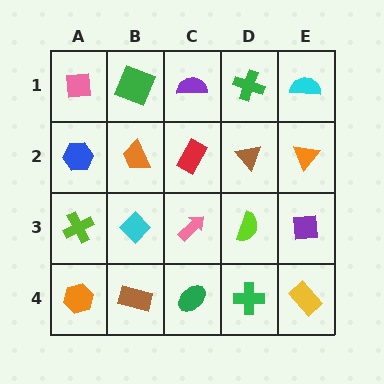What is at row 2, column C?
A red rectangle.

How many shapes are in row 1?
5 shapes.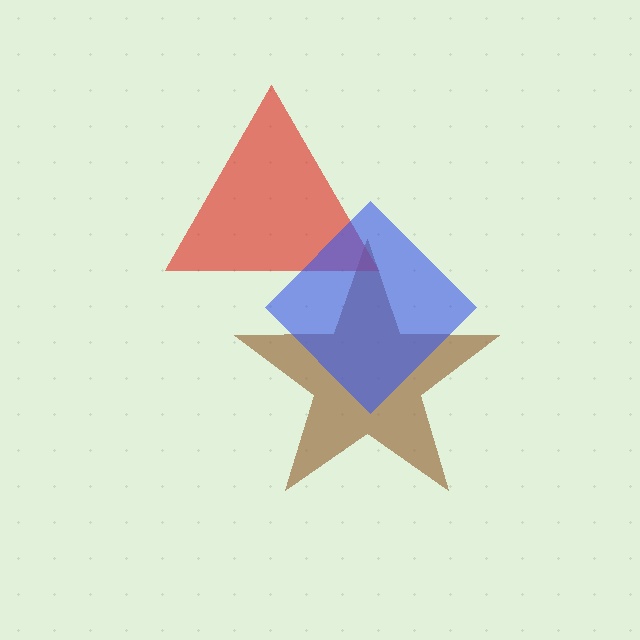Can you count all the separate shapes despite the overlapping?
Yes, there are 3 separate shapes.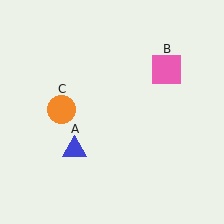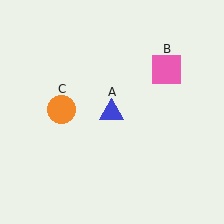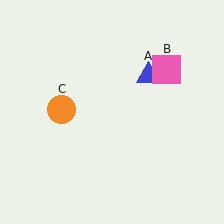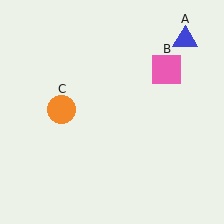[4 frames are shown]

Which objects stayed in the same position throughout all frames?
Pink square (object B) and orange circle (object C) remained stationary.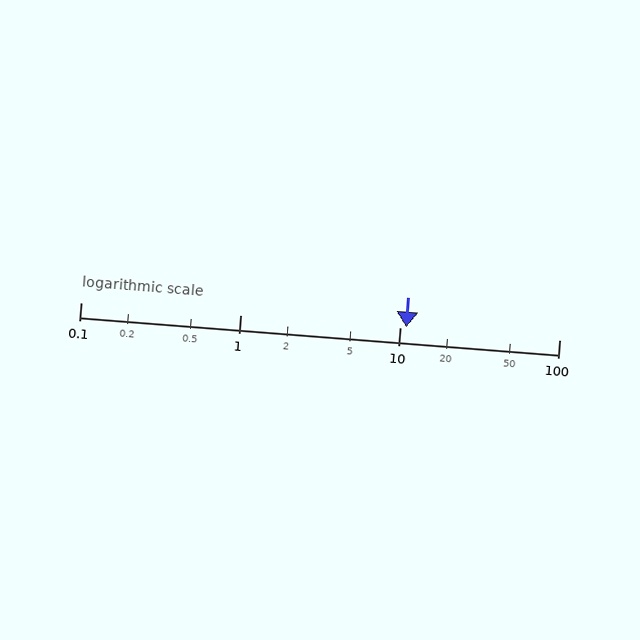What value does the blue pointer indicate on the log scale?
The pointer indicates approximately 11.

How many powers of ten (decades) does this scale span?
The scale spans 3 decades, from 0.1 to 100.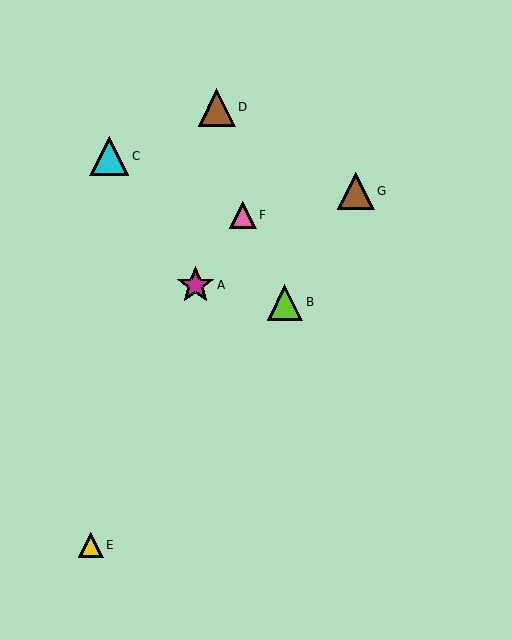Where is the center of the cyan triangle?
The center of the cyan triangle is at (109, 156).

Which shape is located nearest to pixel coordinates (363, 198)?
The brown triangle (labeled G) at (356, 191) is nearest to that location.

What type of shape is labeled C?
Shape C is a cyan triangle.